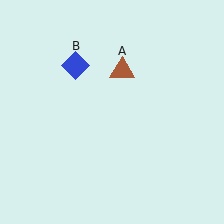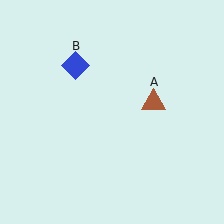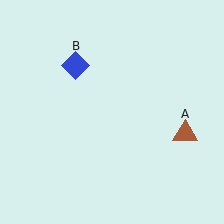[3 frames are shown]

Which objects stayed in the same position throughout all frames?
Blue diamond (object B) remained stationary.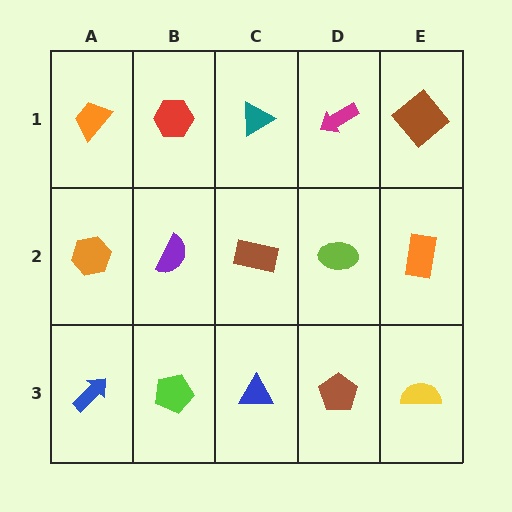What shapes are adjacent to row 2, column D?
A magenta arrow (row 1, column D), a brown pentagon (row 3, column D), a brown rectangle (row 2, column C), an orange rectangle (row 2, column E).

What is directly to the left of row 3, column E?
A brown pentagon.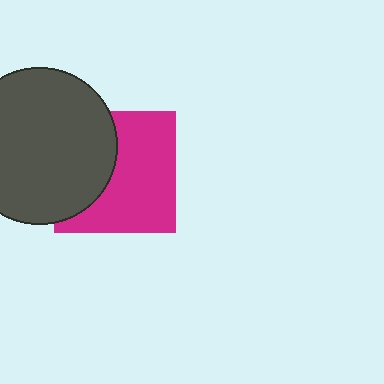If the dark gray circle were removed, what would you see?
You would see the complete magenta square.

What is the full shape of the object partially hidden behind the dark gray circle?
The partially hidden object is a magenta square.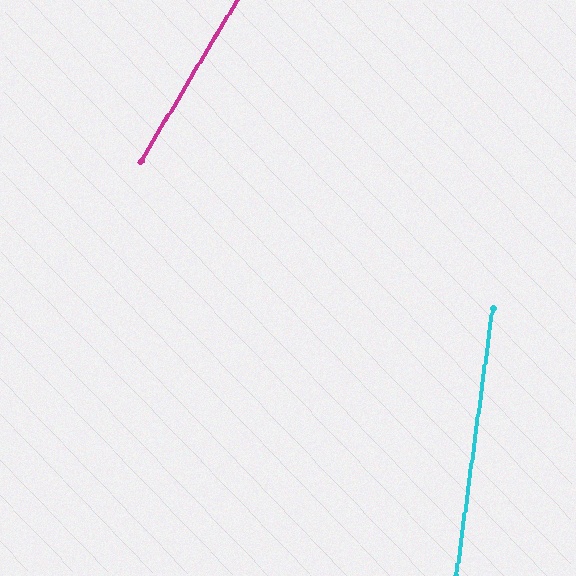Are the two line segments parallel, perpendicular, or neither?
Neither parallel nor perpendicular — they differ by about 23°.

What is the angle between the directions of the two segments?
Approximately 23 degrees.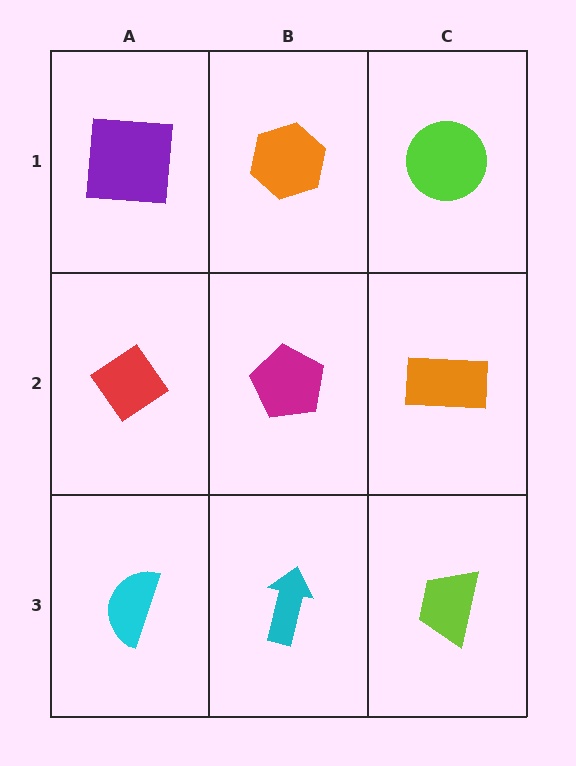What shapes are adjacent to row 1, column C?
An orange rectangle (row 2, column C), an orange hexagon (row 1, column B).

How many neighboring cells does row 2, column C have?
3.